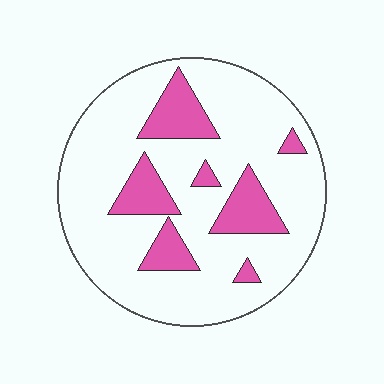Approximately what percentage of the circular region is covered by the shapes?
Approximately 20%.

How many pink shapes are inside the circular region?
7.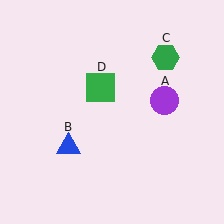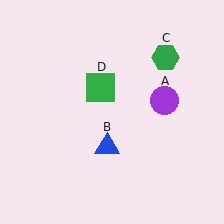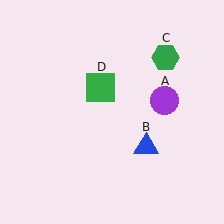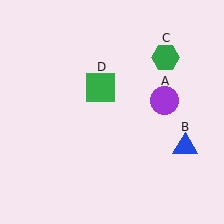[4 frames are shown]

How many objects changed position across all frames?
1 object changed position: blue triangle (object B).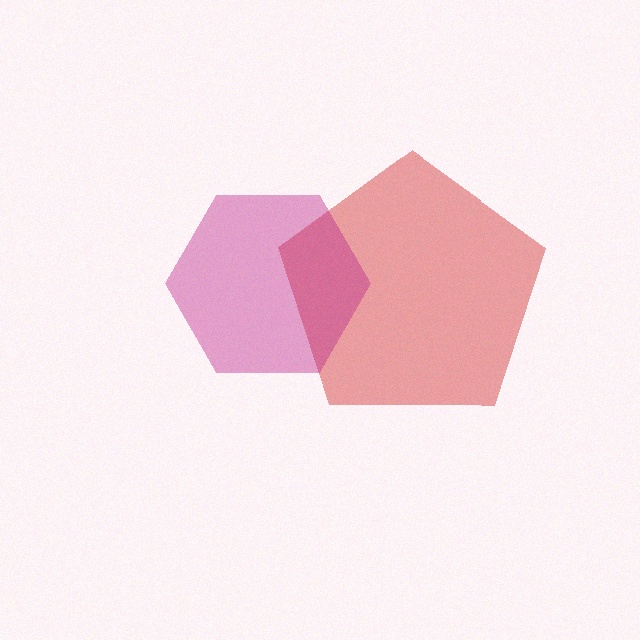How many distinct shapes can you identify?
There are 2 distinct shapes: a red pentagon, a magenta hexagon.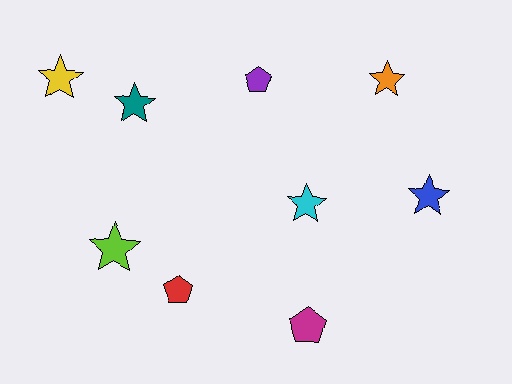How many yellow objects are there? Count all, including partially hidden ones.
There is 1 yellow object.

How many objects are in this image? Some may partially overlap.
There are 9 objects.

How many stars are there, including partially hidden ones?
There are 6 stars.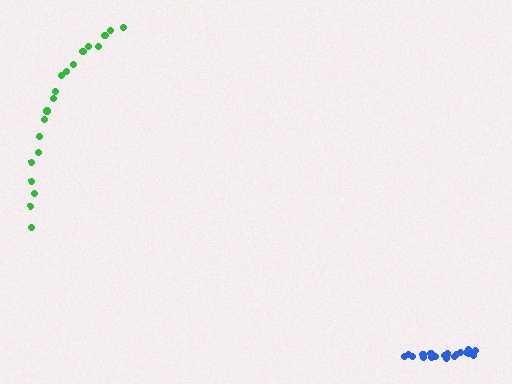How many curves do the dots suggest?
There are 2 distinct paths.